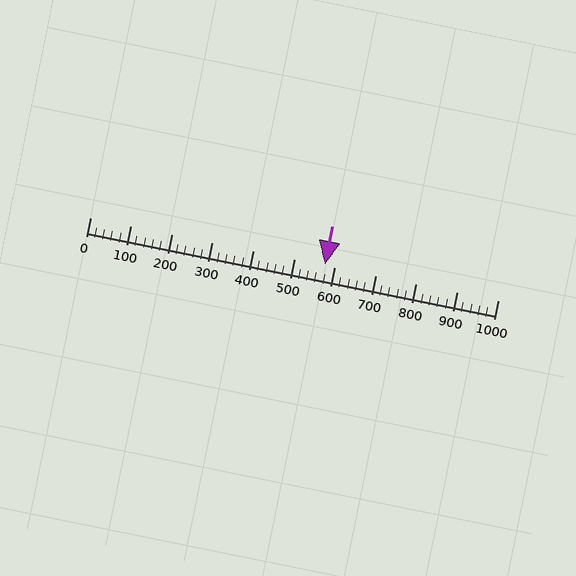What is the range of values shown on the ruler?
The ruler shows values from 0 to 1000.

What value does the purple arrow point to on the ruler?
The purple arrow points to approximately 575.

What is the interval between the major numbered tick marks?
The major tick marks are spaced 100 units apart.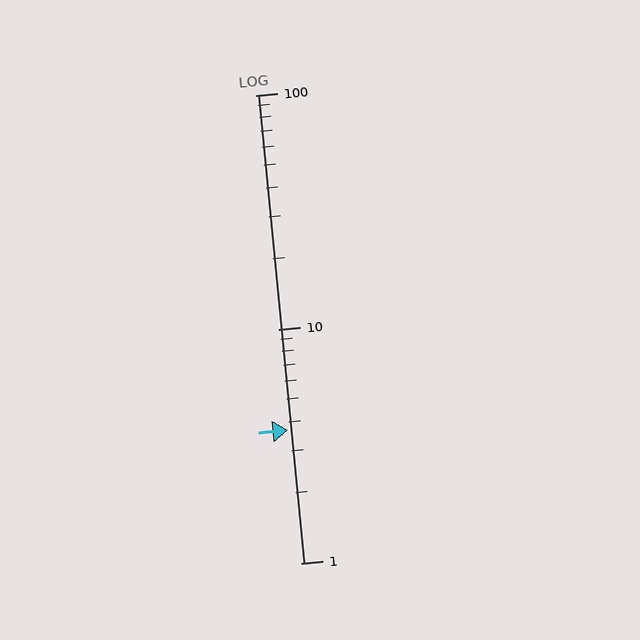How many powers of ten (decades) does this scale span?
The scale spans 2 decades, from 1 to 100.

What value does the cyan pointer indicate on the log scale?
The pointer indicates approximately 3.7.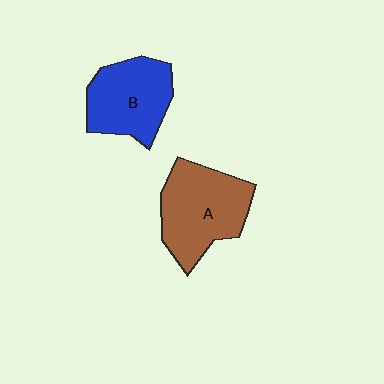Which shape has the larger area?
Shape A (brown).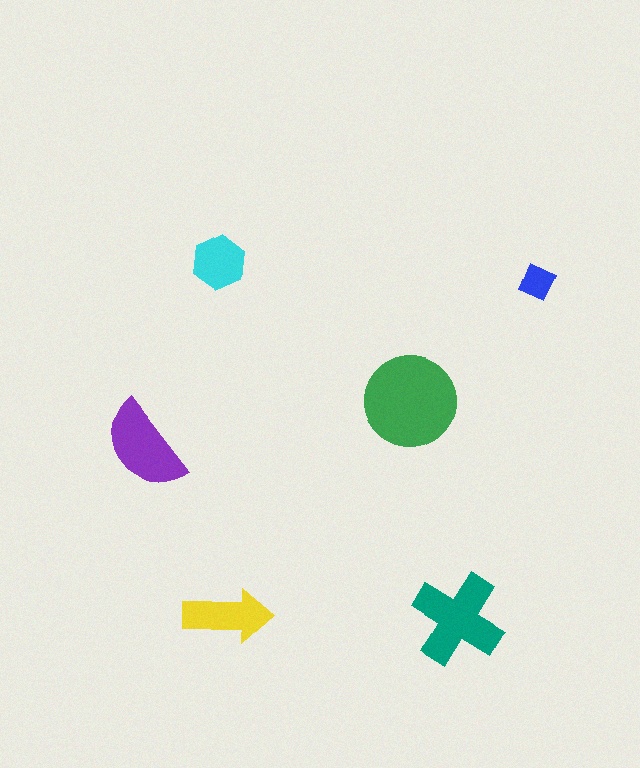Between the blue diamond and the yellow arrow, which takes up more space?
The yellow arrow.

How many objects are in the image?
There are 6 objects in the image.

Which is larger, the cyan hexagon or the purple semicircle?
The purple semicircle.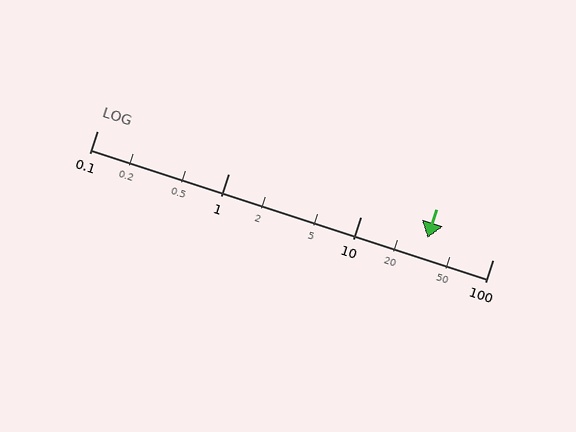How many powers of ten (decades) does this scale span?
The scale spans 3 decades, from 0.1 to 100.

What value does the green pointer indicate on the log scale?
The pointer indicates approximately 32.